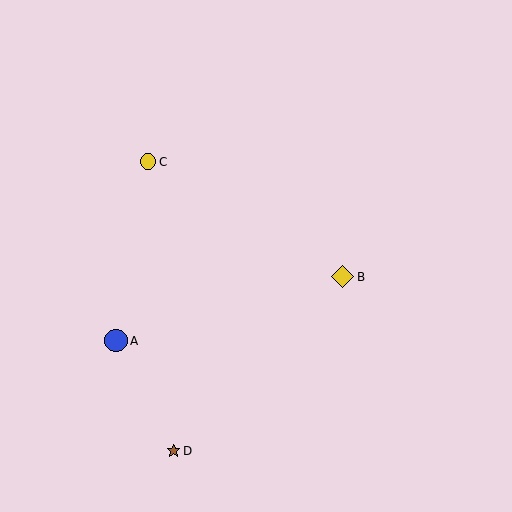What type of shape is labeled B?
Shape B is a yellow diamond.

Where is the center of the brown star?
The center of the brown star is at (173, 451).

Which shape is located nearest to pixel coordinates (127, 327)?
The blue circle (labeled A) at (116, 341) is nearest to that location.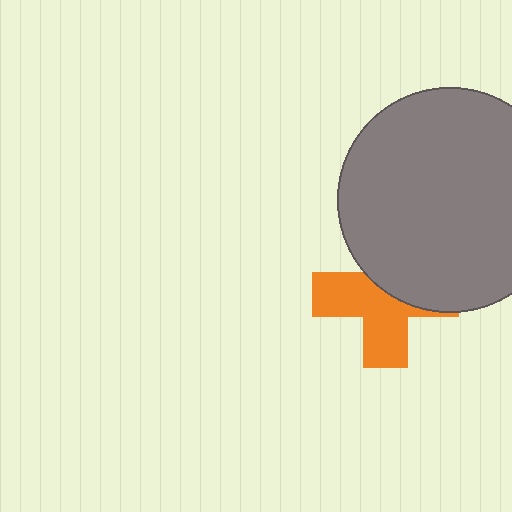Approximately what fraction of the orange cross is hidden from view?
Roughly 46% of the orange cross is hidden behind the gray circle.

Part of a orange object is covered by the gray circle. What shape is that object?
It is a cross.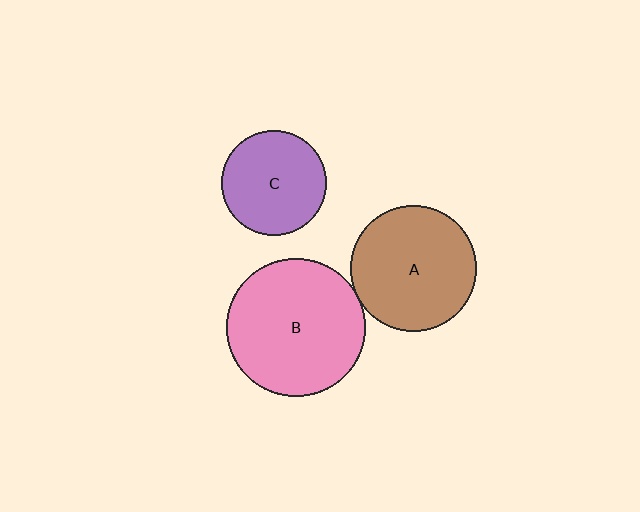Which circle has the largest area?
Circle B (pink).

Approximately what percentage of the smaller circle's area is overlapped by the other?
Approximately 5%.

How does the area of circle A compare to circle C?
Approximately 1.4 times.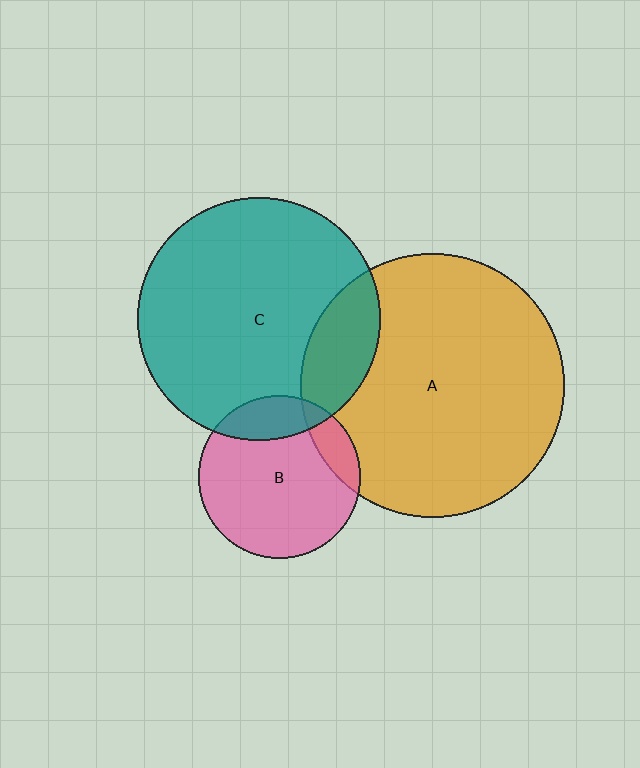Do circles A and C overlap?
Yes.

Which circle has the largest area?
Circle A (orange).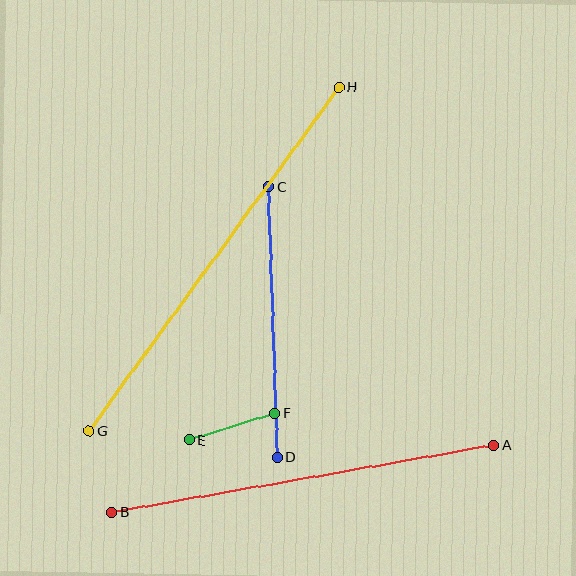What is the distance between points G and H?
The distance is approximately 425 pixels.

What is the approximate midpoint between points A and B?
The midpoint is at approximately (303, 479) pixels.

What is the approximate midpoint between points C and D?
The midpoint is at approximately (273, 322) pixels.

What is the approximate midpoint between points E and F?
The midpoint is at approximately (232, 427) pixels.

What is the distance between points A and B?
The distance is approximately 388 pixels.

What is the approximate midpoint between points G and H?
The midpoint is at approximately (214, 259) pixels.